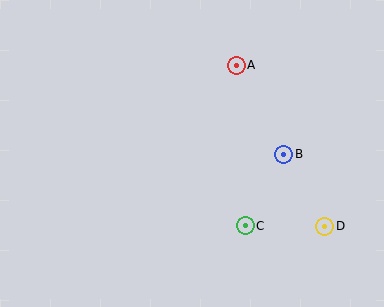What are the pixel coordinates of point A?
Point A is at (236, 65).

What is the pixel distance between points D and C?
The distance between D and C is 80 pixels.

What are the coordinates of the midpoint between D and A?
The midpoint between D and A is at (281, 146).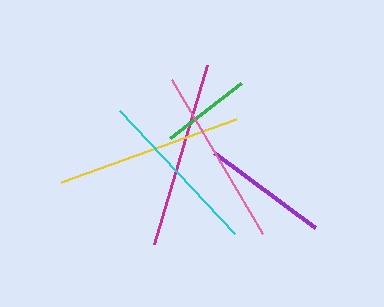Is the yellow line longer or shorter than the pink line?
The yellow line is longer than the pink line.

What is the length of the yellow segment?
The yellow segment is approximately 186 pixels long.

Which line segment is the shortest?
The green line is the shortest at approximately 89 pixels.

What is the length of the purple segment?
The purple segment is approximately 126 pixels long.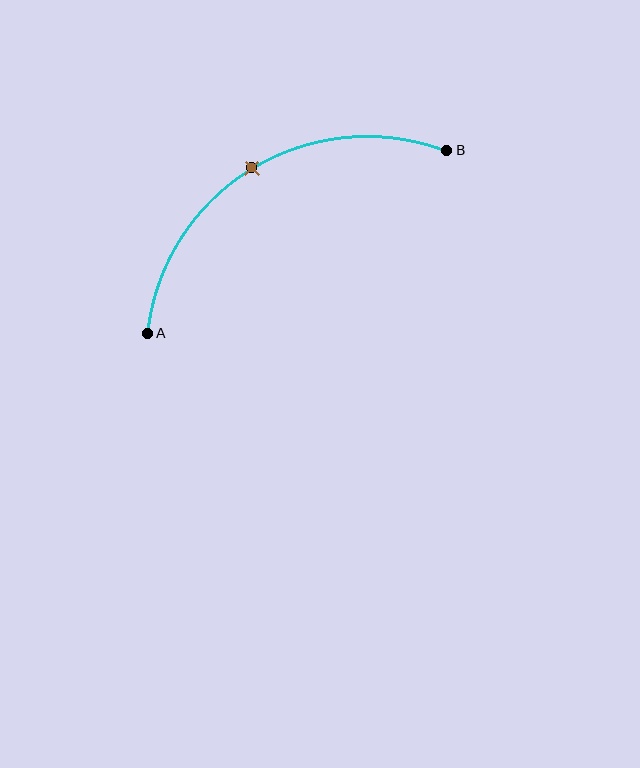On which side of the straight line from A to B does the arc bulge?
The arc bulges above the straight line connecting A and B.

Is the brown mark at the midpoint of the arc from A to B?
Yes. The brown mark lies on the arc at equal arc-length from both A and B — it is the arc midpoint.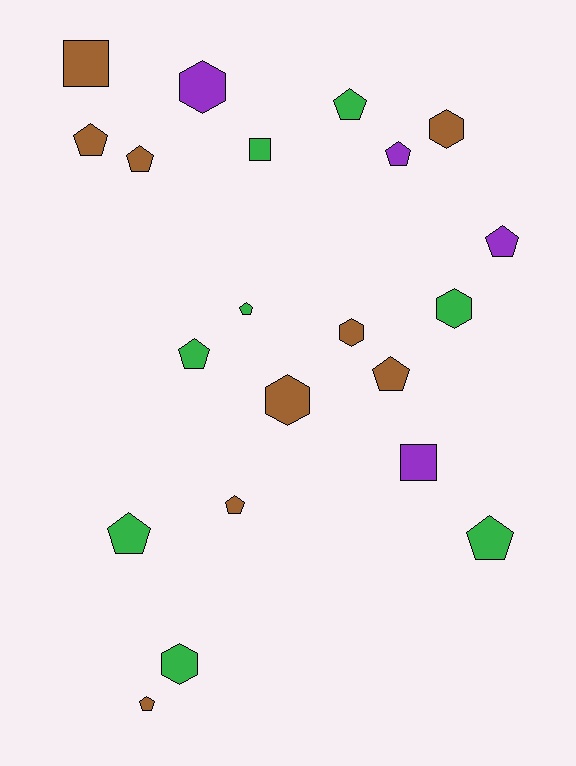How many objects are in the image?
There are 21 objects.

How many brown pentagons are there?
There are 5 brown pentagons.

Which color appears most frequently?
Brown, with 9 objects.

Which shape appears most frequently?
Pentagon, with 12 objects.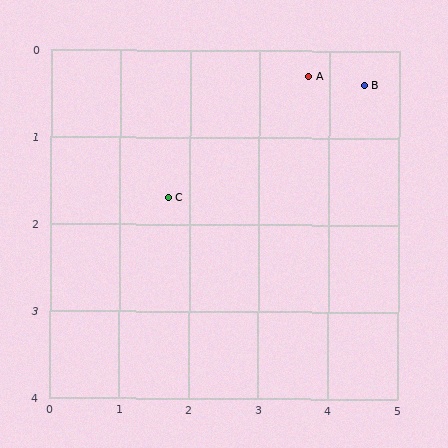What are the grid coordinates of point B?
Point B is at approximately (4.5, 0.4).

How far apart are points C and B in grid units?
Points C and B are about 3.1 grid units apart.